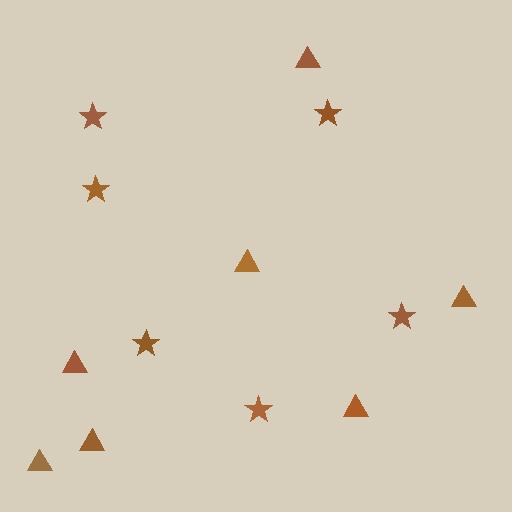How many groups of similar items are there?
There are 2 groups: one group of triangles (7) and one group of stars (6).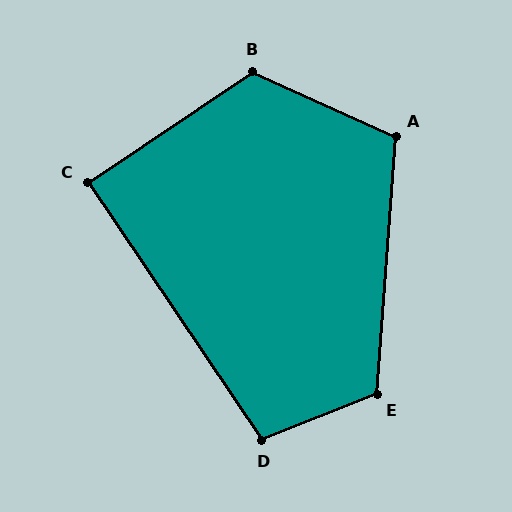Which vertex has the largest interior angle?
B, at approximately 122 degrees.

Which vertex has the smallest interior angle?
C, at approximately 90 degrees.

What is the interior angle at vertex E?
Approximately 116 degrees (obtuse).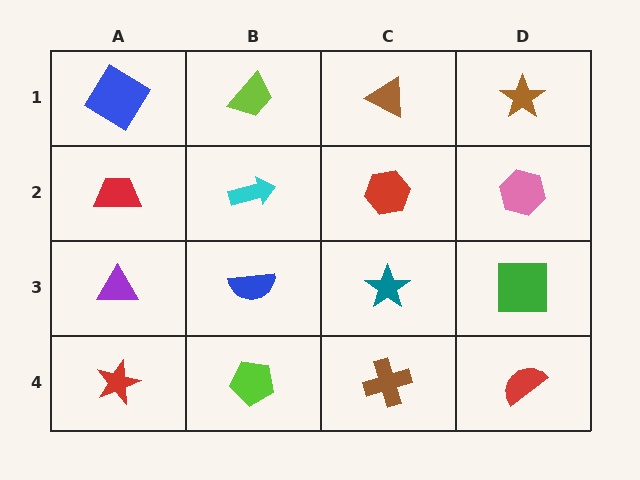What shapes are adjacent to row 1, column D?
A pink hexagon (row 2, column D), a brown triangle (row 1, column C).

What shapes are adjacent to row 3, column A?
A red trapezoid (row 2, column A), a red star (row 4, column A), a blue semicircle (row 3, column B).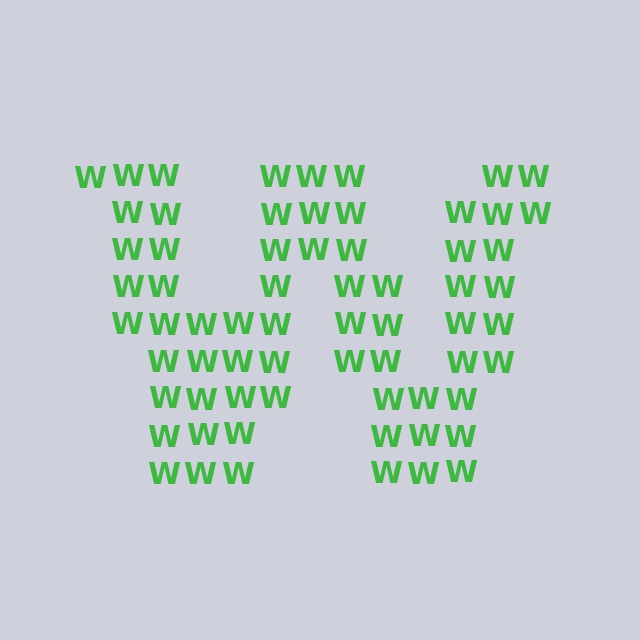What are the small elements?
The small elements are letter W's.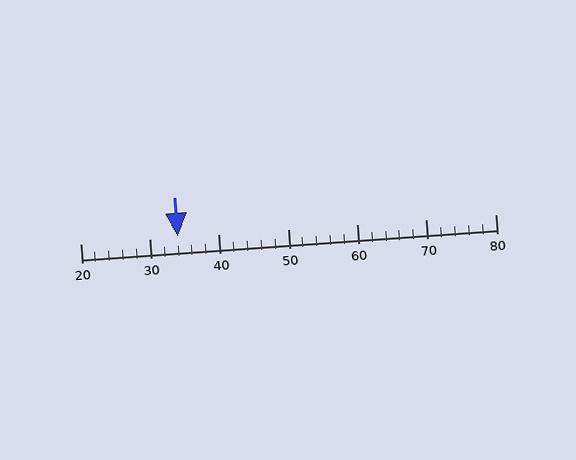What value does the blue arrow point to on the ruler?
The blue arrow points to approximately 34.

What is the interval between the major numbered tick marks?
The major tick marks are spaced 10 units apart.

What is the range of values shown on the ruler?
The ruler shows values from 20 to 80.